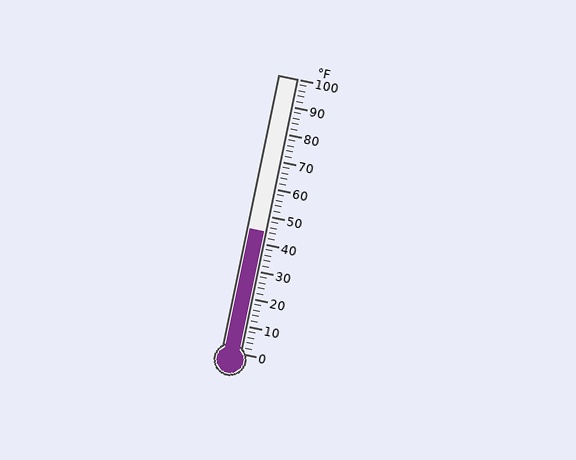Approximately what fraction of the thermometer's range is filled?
The thermometer is filled to approximately 45% of its range.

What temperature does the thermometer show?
The thermometer shows approximately 44°F.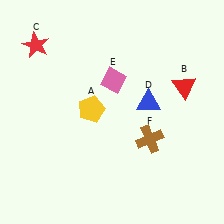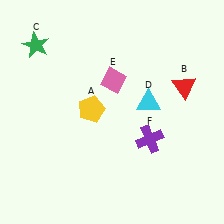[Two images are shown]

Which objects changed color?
C changed from red to green. D changed from blue to cyan. F changed from brown to purple.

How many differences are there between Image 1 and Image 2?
There are 3 differences between the two images.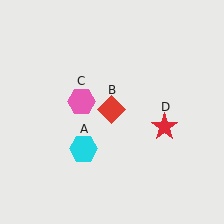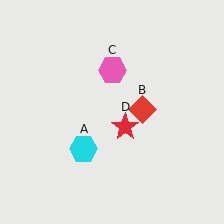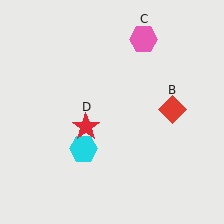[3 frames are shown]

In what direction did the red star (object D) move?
The red star (object D) moved left.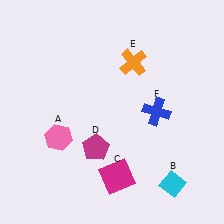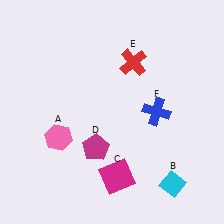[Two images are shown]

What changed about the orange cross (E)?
In Image 1, E is orange. In Image 2, it changed to red.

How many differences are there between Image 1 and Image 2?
There is 1 difference between the two images.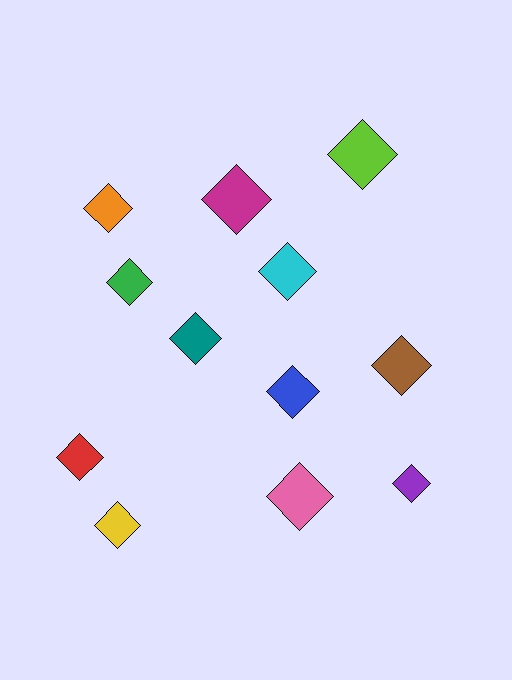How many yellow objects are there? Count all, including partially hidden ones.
There is 1 yellow object.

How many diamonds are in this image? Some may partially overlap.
There are 12 diamonds.